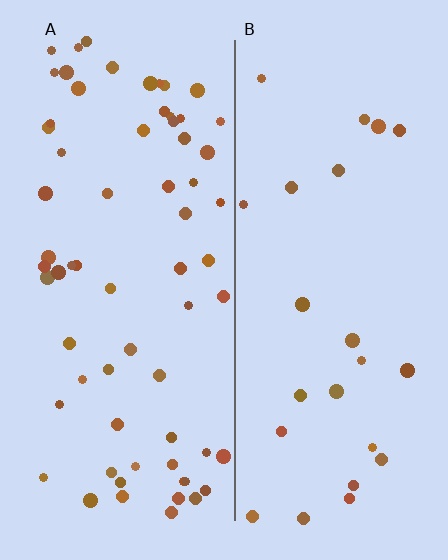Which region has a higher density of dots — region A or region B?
A (the left).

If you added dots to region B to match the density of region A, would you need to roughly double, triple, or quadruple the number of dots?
Approximately triple.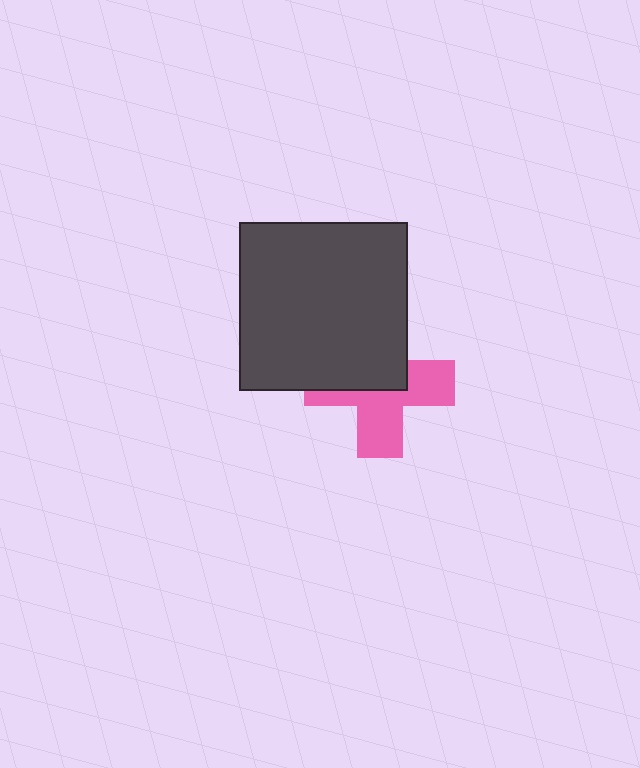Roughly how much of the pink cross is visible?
About half of it is visible (roughly 51%).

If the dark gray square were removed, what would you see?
You would see the complete pink cross.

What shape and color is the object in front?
The object in front is a dark gray square.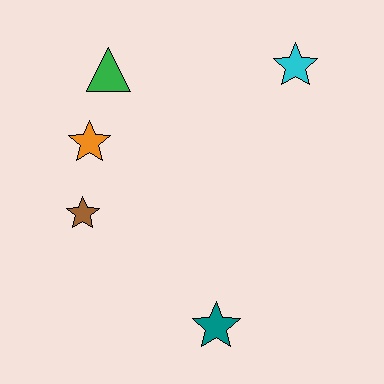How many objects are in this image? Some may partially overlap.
There are 5 objects.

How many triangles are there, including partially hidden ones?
There is 1 triangle.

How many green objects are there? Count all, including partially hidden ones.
There is 1 green object.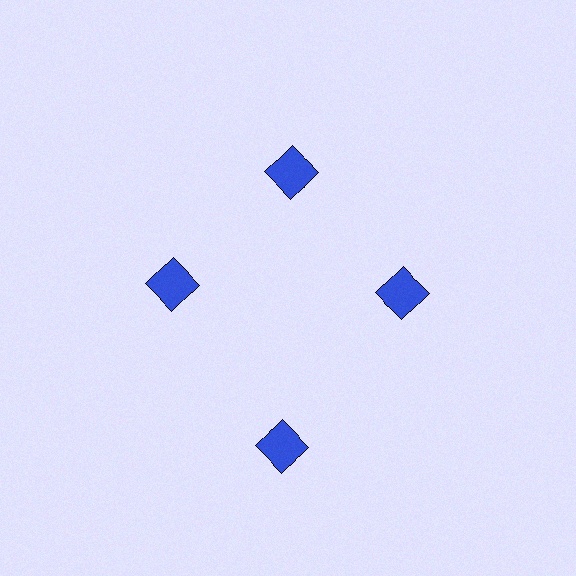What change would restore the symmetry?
The symmetry would be restored by moving it inward, back onto the ring so that all 4 squares sit at equal angles and equal distance from the center.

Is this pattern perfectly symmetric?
No. The 4 blue squares are arranged in a ring, but one element near the 6 o'clock position is pushed outward from the center, breaking the 4-fold rotational symmetry.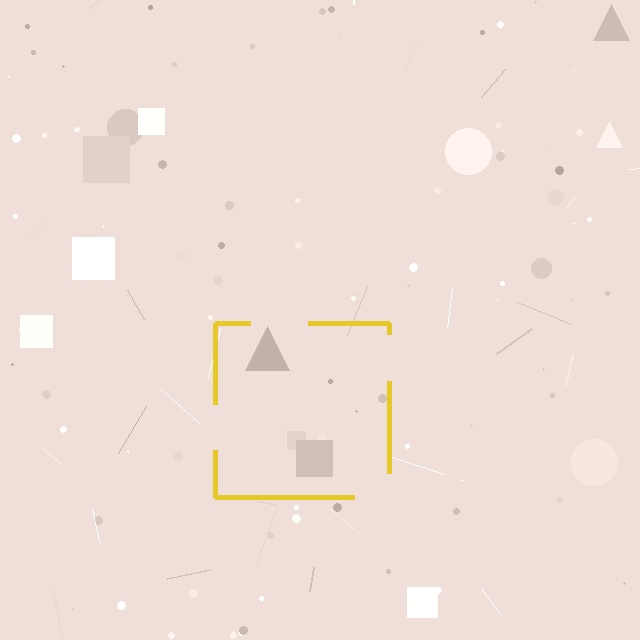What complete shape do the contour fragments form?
The contour fragments form a square.